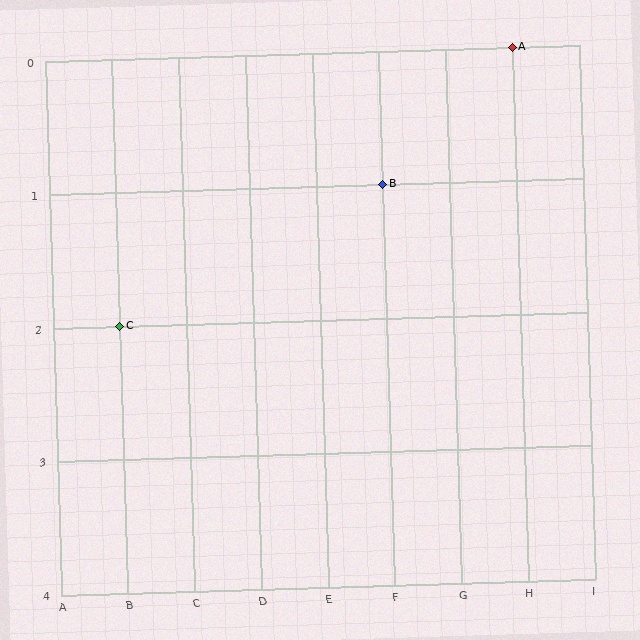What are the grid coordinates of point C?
Point C is at grid coordinates (B, 2).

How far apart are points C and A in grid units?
Points C and A are 6 columns and 2 rows apart (about 6.3 grid units diagonally).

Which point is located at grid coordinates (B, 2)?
Point C is at (B, 2).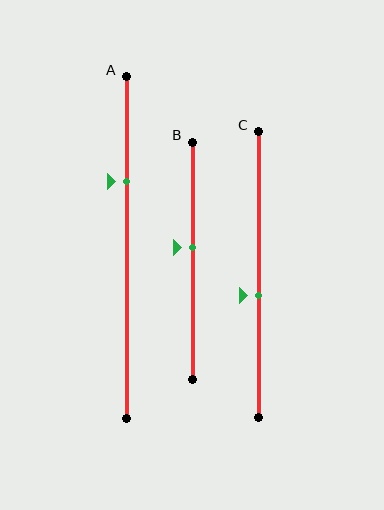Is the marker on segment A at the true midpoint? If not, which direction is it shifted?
No, the marker on segment A is shifted upward by about 19% of the segment length.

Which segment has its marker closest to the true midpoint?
Segment B has its marker closest to the true midpoint.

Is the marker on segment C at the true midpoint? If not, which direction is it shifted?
No, the marker on segment C is shifted downward by about 7% of the segment length.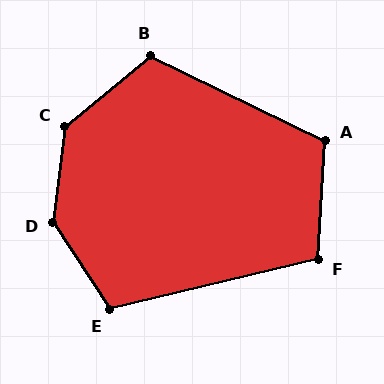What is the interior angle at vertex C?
Approximately 137 degrees (obtuse).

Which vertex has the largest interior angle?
D, at approximately 139 degrees.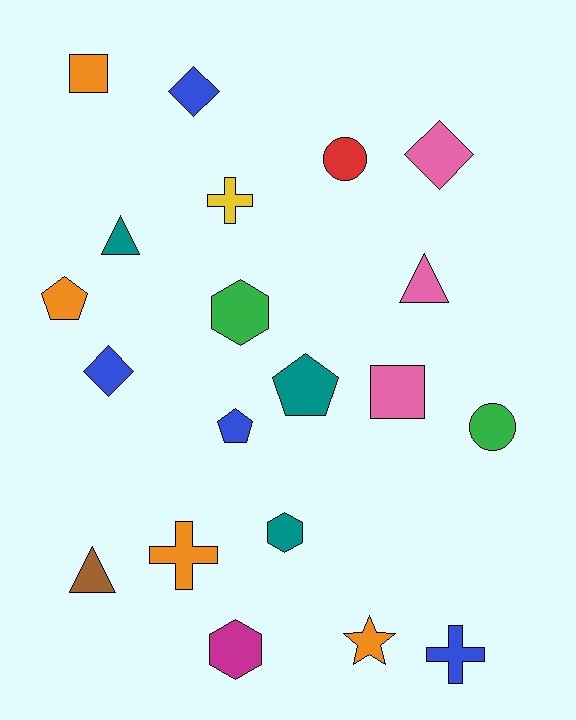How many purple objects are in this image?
There are no purple objects.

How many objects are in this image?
There are 20 objects.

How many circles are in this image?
There are 2 circles.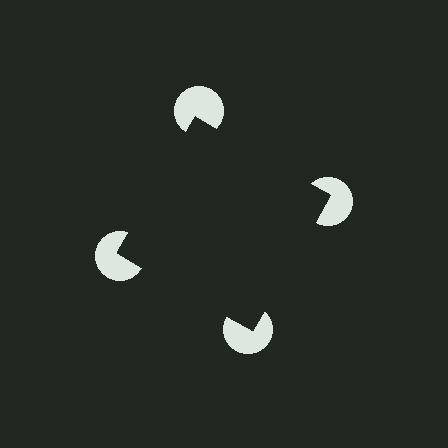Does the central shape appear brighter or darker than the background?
It typically appears slightly darker than the background, even though no actual brightness change is drawn.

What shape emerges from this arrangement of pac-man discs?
An illusory square — its edges are inferred from the aligned wedge cuts in the pac-man discs, not physically drawn.